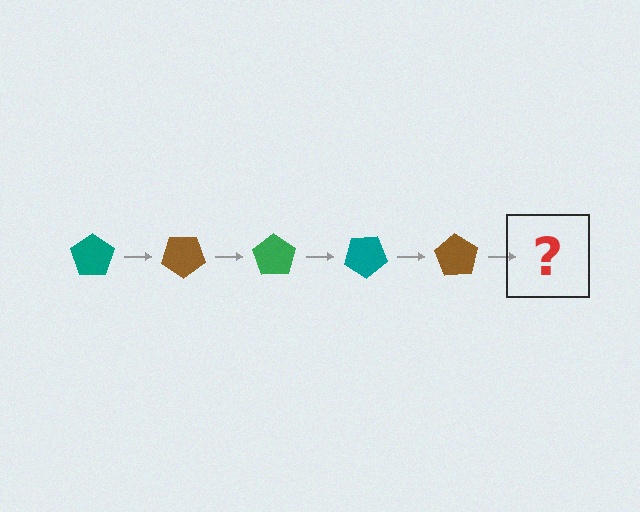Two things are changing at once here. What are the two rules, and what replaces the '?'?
The two rules are that it rotates 35 degrees each step and the color cycles through teal, brown, and green. The '?' should be a green pentagon, rotated 175 degrees from the start.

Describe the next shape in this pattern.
It should be a green pentagon, rotated 175 degrees from the start.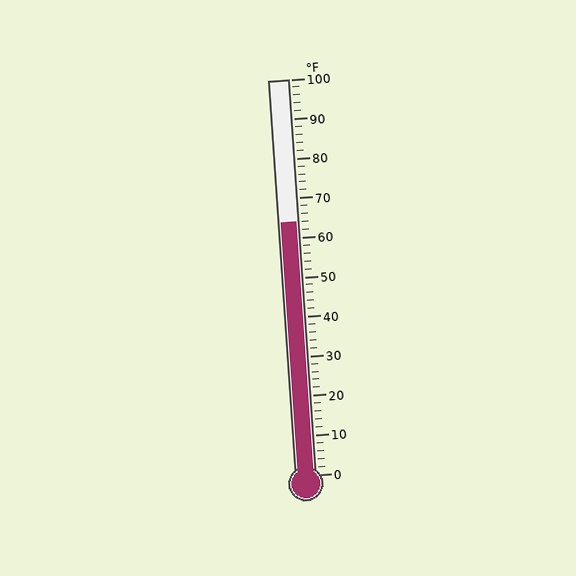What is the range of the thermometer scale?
The thermometer scale ranges from 0°F to 100°F.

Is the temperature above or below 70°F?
The temperature is below 70°F.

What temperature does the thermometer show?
The thermometer shows approximately 64°F.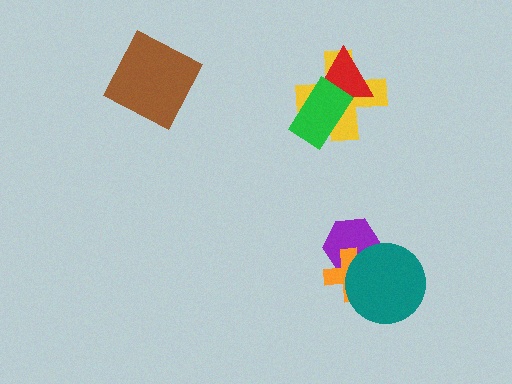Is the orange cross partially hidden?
Yes, it is partially covered by another shape.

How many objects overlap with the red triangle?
2 objects overlap with the red triangle.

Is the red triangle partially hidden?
Yes, it is partially covered by another shape.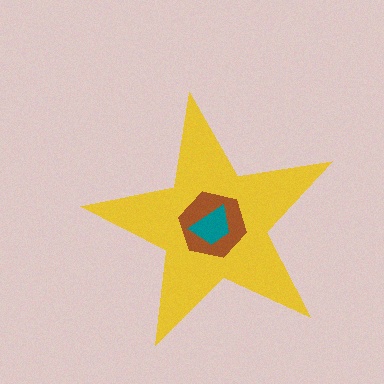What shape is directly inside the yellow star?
The brown hexagon.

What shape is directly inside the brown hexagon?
The teal trapezoid.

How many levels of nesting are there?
3.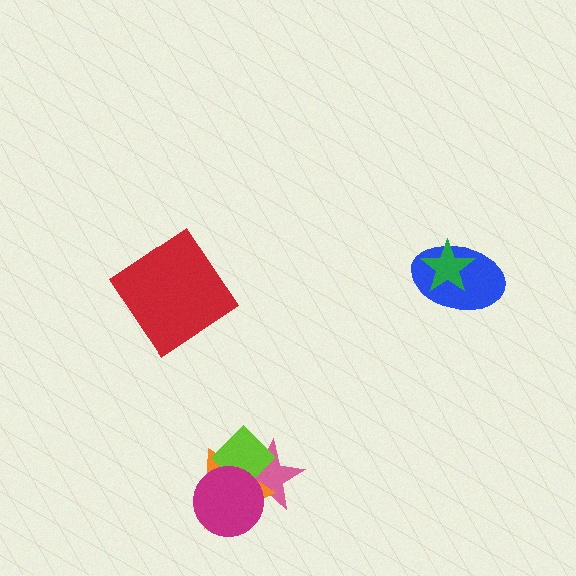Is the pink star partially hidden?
Yes, it is partially covered by another shape.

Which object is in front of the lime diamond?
The magenta circle is in front of the lime diamond.